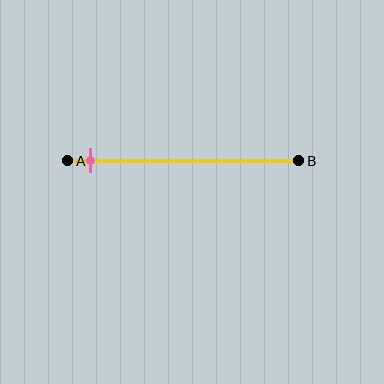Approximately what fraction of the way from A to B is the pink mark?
The pink mark is approximately 10% of the way from A to B.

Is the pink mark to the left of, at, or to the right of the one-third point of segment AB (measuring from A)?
The pink mark is to the left of the one-third point of segment AB.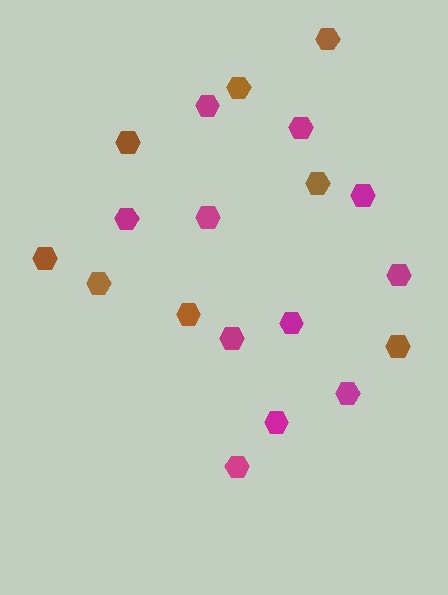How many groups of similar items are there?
There are 2 groups: one group of magenta hexagons (11) and one group of brown hexagons (8).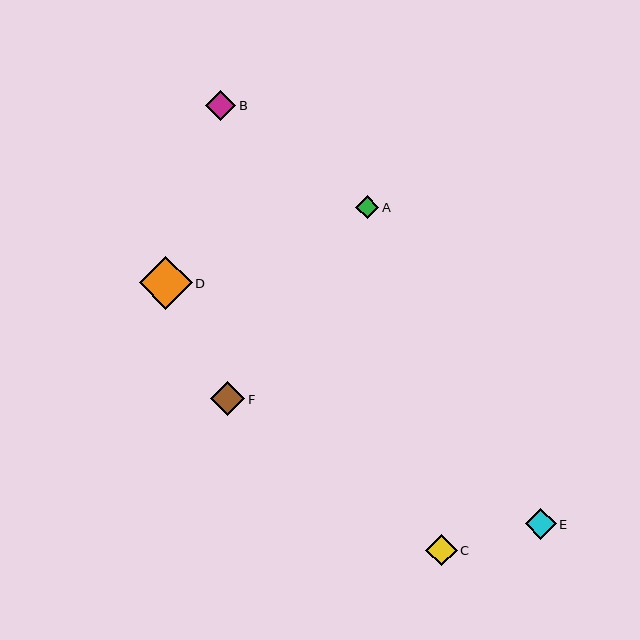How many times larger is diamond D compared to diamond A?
Diamond D is approximately 2.3 times the size of diamond A.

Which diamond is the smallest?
Diamond A is the smallest with a size of approximately 23 pixels.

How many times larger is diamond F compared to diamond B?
Diamond F is approximately 1.1 times the size of diamond B.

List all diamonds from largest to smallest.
From largest to smallest: D, F, C, E, B, A.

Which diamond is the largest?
Diamond D is the largest with a size of approximately 53 pixels.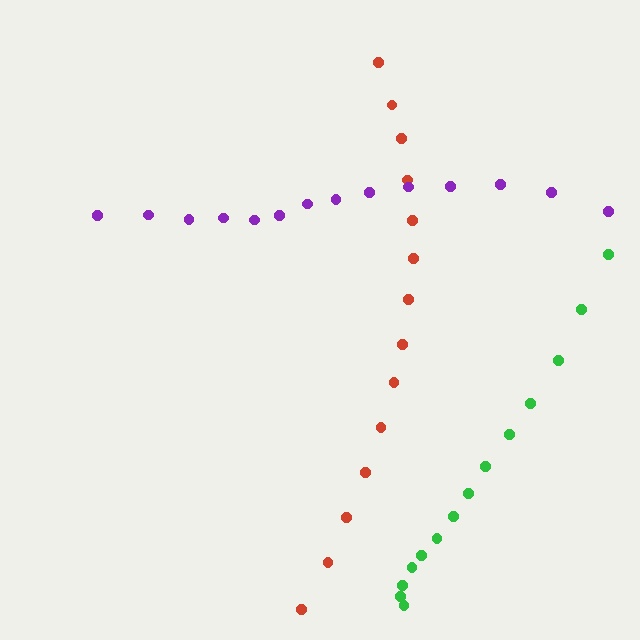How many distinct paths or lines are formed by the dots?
There are 3 distinct paths.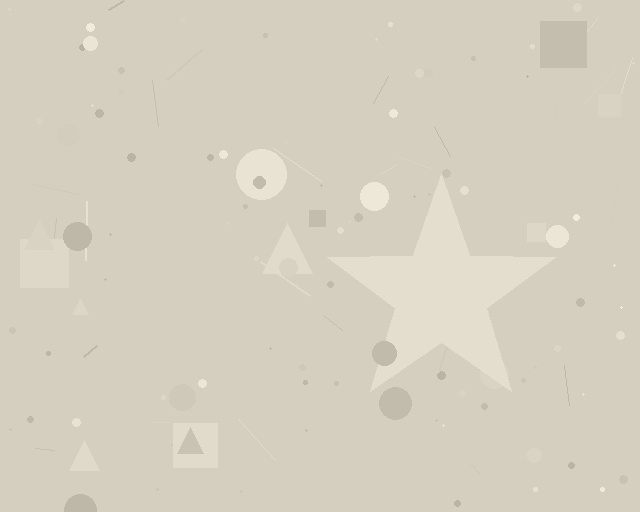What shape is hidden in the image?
A star is hidden in the image.